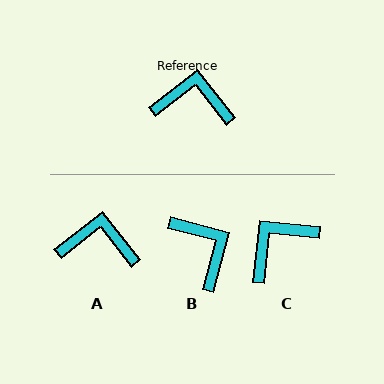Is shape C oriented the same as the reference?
No, it is off by about 46 degrees.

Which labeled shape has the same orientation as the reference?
A.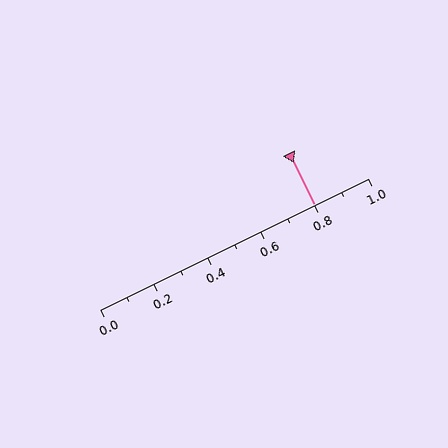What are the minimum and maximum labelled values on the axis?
The axis runs from 0.0 to 1.0.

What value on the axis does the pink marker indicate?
The marker indicates approximately 0.8.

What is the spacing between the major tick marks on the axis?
The major ticks are spaced 0.2 apart.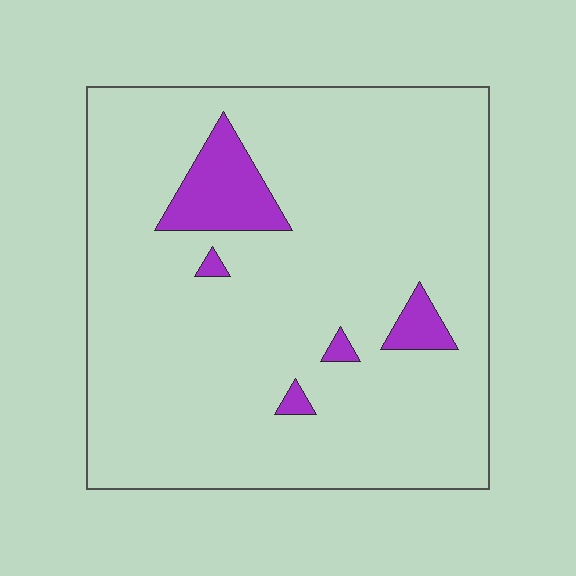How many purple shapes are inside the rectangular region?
5.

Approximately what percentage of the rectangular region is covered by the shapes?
Approximately 10%.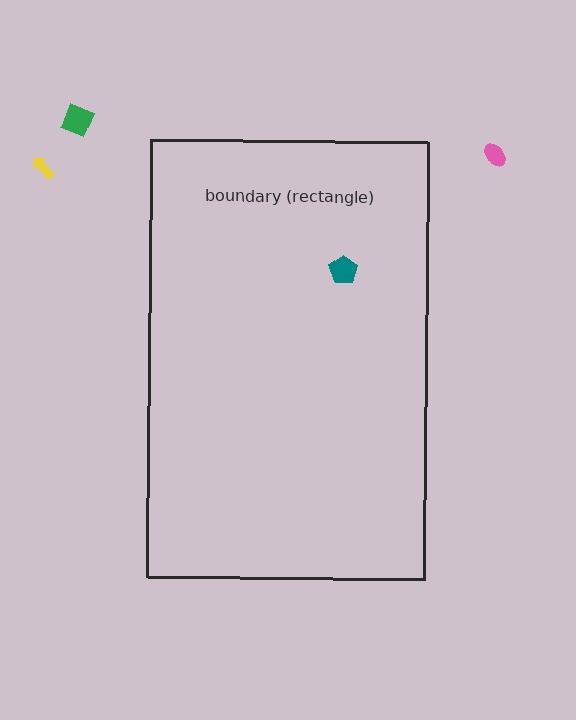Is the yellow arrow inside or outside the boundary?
Outside.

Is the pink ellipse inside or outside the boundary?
Outside.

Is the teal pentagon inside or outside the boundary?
Inside.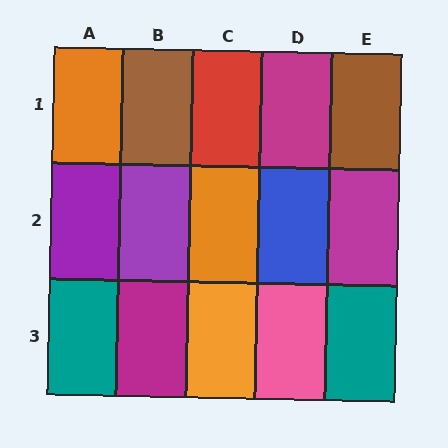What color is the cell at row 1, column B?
Brown.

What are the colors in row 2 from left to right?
Purple, purple, orange, blue, magenta.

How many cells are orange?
3 cells are orange.